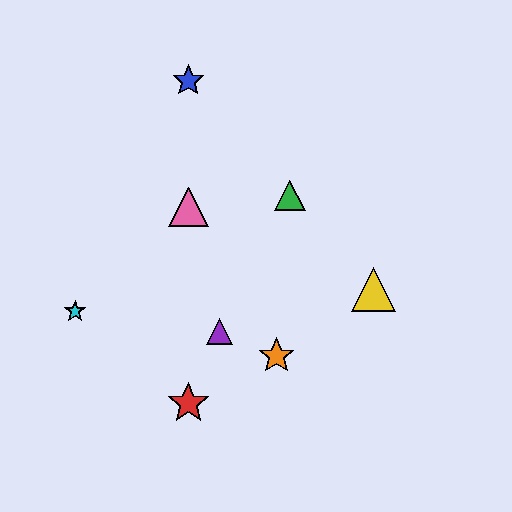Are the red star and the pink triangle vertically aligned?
Yes, both are at x≈188.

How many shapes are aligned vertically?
3 shapes (the red star, the blue star, the pink triangle) are aligned vertically.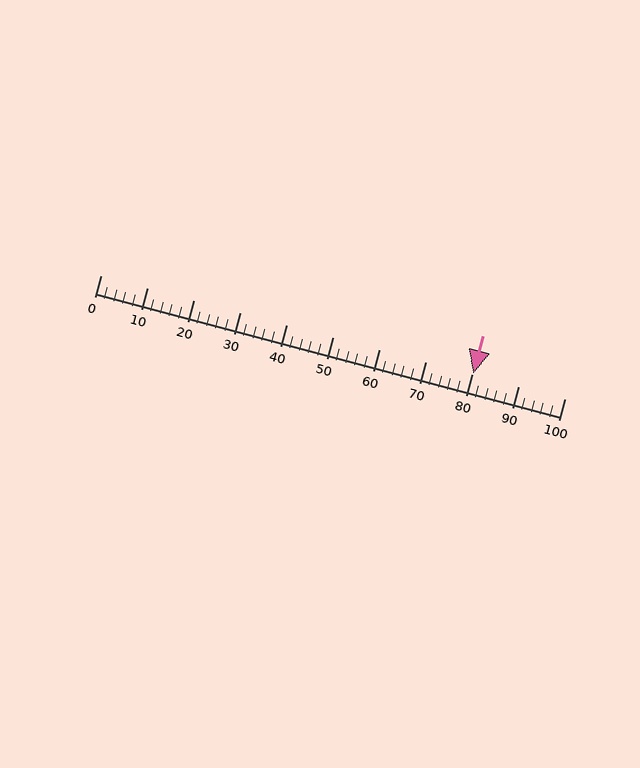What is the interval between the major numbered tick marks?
The major tick marks are spaced 10 units apart.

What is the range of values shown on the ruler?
The ruler shows values from 0 to 100.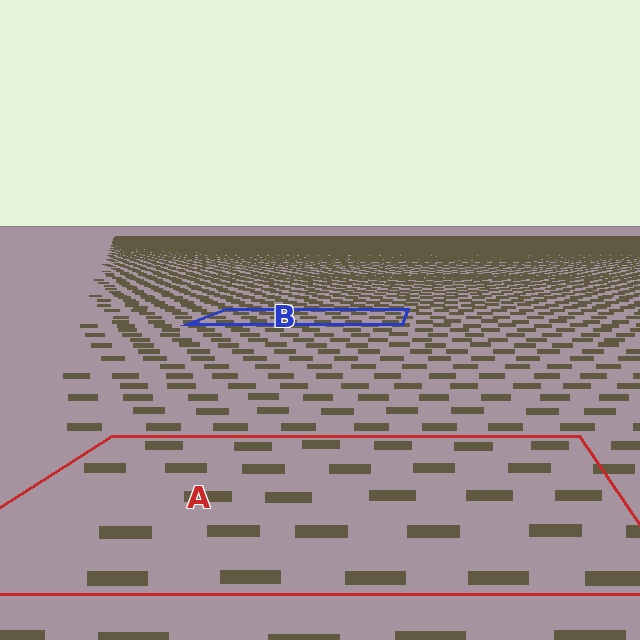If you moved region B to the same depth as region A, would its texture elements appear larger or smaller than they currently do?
They would appear larger. At a closer depth, the same texture elements are projected at a bigger on-screen size.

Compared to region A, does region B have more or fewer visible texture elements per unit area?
Region B has more texture elements per unit area — they are packed more densely because it is farther away.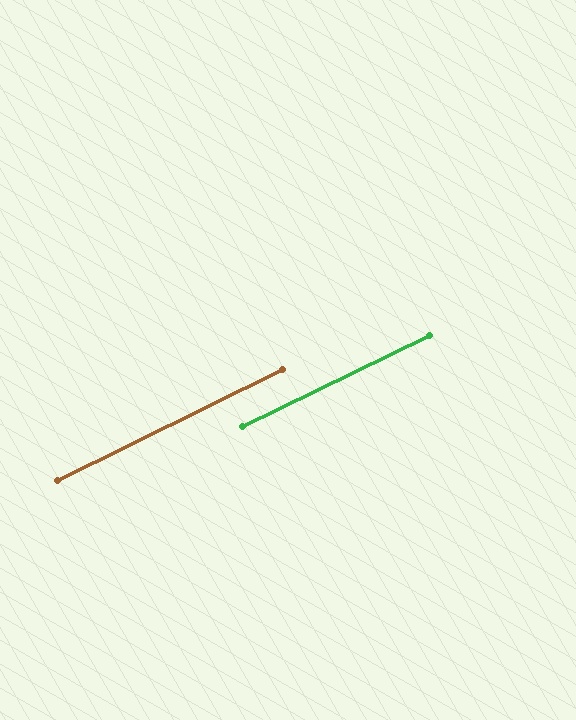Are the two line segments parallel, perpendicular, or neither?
Parallel — their directions differ by only 0.3°.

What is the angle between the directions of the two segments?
Approximately 0 degrees.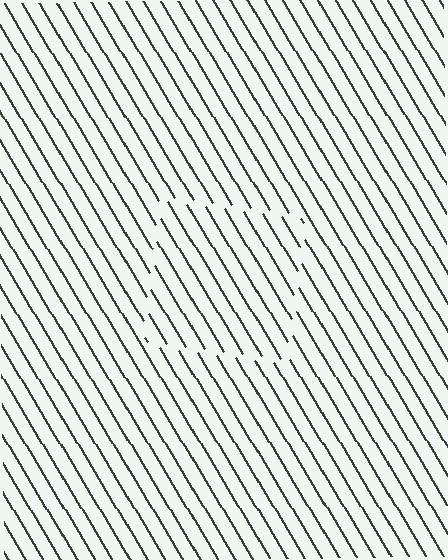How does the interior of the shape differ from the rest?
The interior of the shape contains the same grating, shifted by half a period — the contour is defined by the phase discontinuity where line-ends from the inner and outer gratings abut.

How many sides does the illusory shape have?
4 sides — the line-ends trace a square.